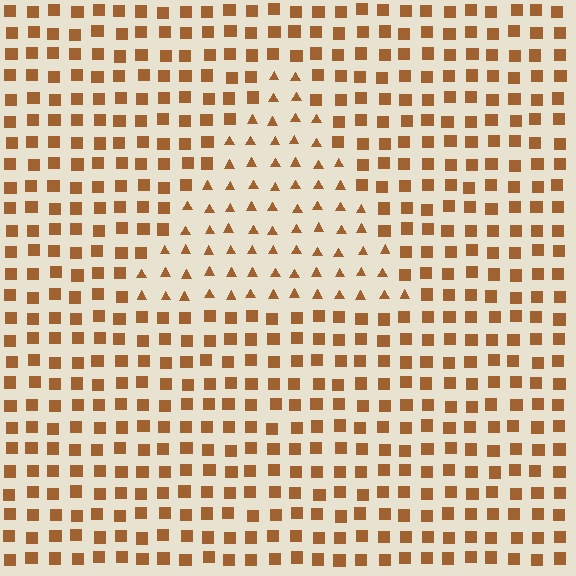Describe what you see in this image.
The image is filled with small brown elements arranged in a uniform grid. A triangle-shaped region contains triangles, while the surrounding area contains squares. The boundary is defined purely by the change in element shape.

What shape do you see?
I see a triangle.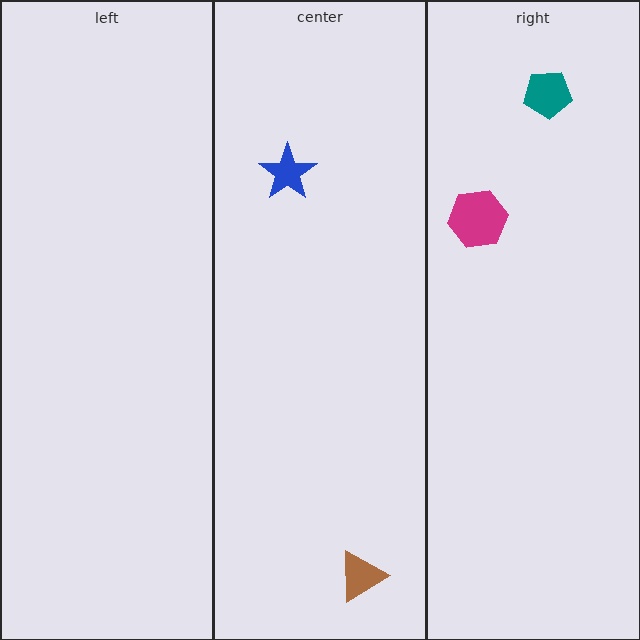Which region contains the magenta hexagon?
The right region.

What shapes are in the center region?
The brown triangle, the blue star.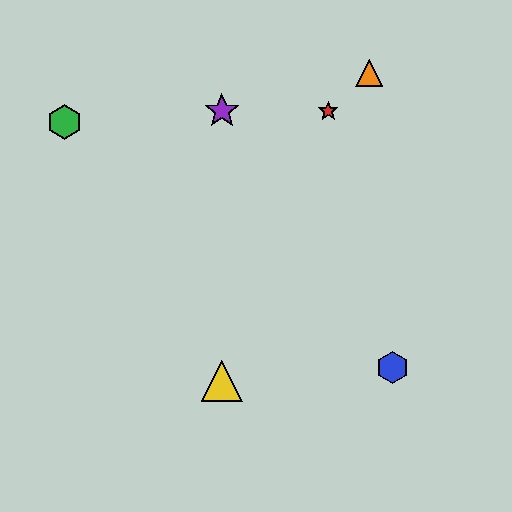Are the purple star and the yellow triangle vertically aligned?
Yes, both are at x≈222.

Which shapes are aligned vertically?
The yellow triangle, the purple star are aligned vertically.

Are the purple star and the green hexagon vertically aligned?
No, the purple star is at x≈222 and the green hexagon is at x≈65.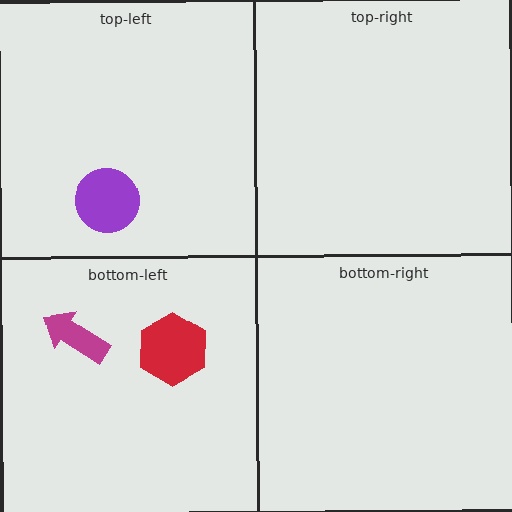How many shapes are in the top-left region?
1.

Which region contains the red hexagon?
The bottom-left region.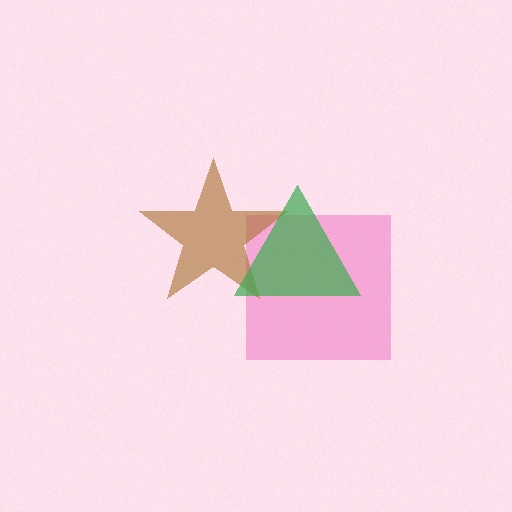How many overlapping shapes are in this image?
There are 3 overlapping shapes in the image.